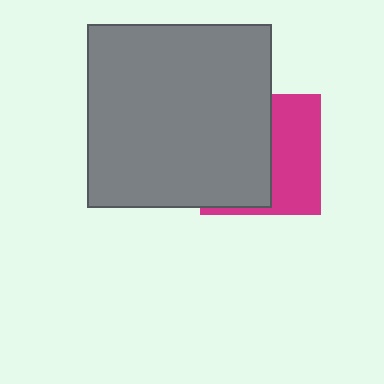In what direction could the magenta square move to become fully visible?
The magenta square could move right. That would shift it out from behind the gray rectangle entirely.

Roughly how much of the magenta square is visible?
A small part of it is visible (roughly 45%).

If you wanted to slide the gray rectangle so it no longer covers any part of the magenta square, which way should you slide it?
Slide it left — that is the most direct way to separate the two shapes.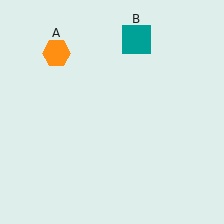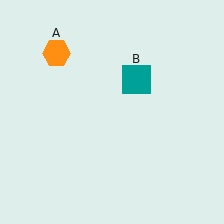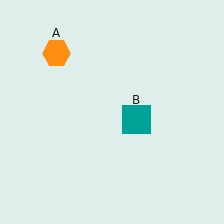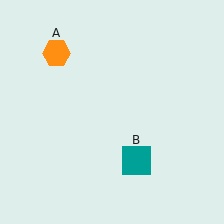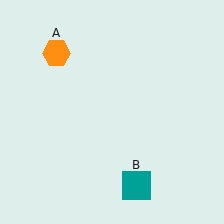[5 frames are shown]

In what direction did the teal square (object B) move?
The teal square (object B) moved down.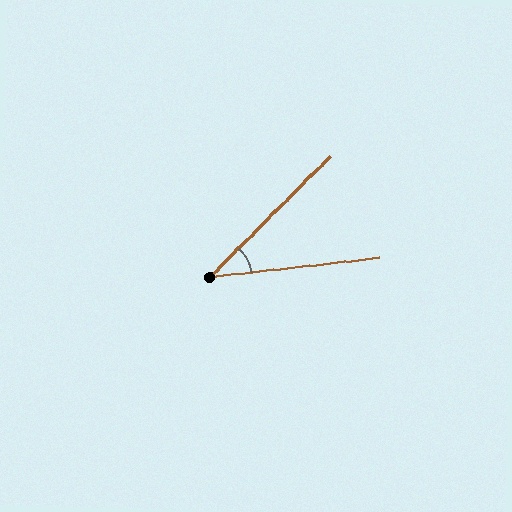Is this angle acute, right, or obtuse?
It is acute.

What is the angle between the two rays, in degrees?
Approximately 39 degrees.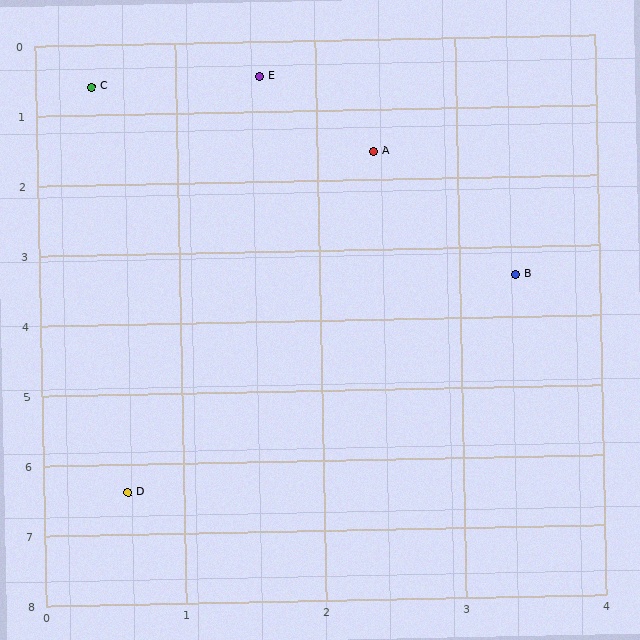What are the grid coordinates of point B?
Point B is at approximately (3.4, 3.4).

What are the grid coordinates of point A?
Point A is at approximately (2.4, 1.6).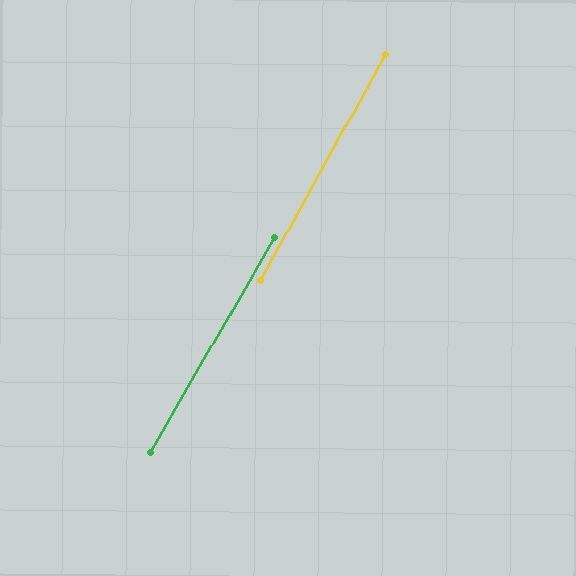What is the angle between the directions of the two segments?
Approximately 1 degree.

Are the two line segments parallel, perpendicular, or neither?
Parallel — their directions differ by only 1.2°.